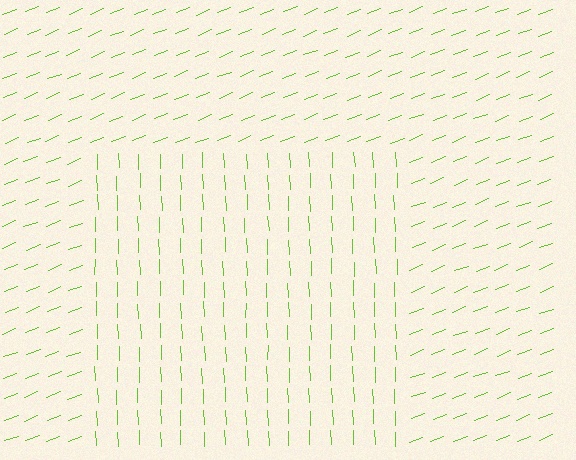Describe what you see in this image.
The image is filled with small lime line segments. A rectangle region in the image has lines oriented differently from the surrounding lines, creating a visible texture boundary.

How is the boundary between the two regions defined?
The boundary is defined purely by a change in line orientation (approximately 71 degrees difference). All lines are the same color and thickness.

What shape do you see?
I see a rectangle.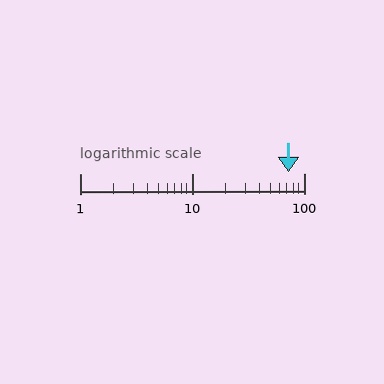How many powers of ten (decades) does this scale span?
The scale spans 2 decades, from 1 to 100.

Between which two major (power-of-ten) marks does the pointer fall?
The pointer is between 10 and 100.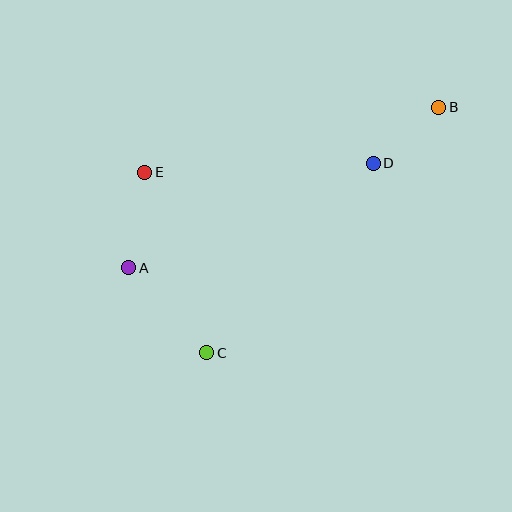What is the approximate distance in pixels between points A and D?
The distance between A and D is approximately 266 pixels.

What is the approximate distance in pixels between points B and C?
The distance between B and C is approximately 338 pixels.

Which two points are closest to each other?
Points B and D are closest to each other.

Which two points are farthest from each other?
Points A and B are farthest from each other.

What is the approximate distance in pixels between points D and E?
The distance between D and E is approximately 229 pixels.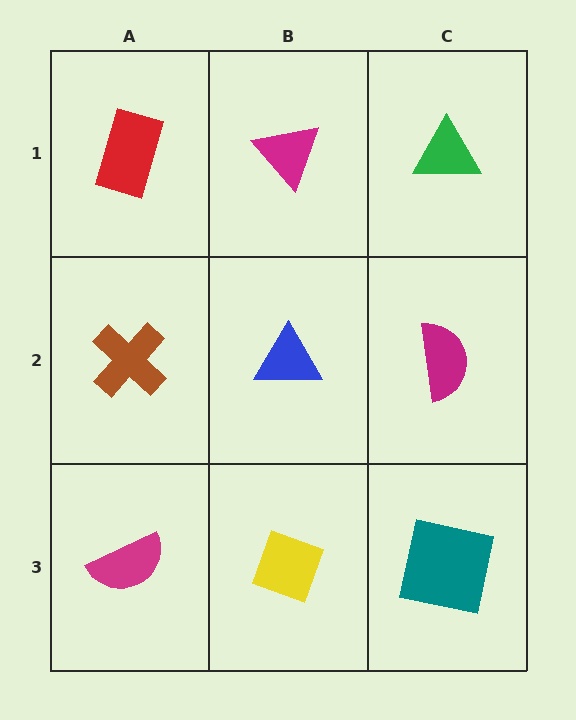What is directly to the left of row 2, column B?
A brown cross.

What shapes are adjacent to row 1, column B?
A blue triangle (row 2, column B), a red rectangle (row 1, column A), a green triangle (row 1, column C).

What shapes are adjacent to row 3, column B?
A blue triangle (row 2, column B), a magenta semicircle (row 3, column A), a teal square (row 3, column C).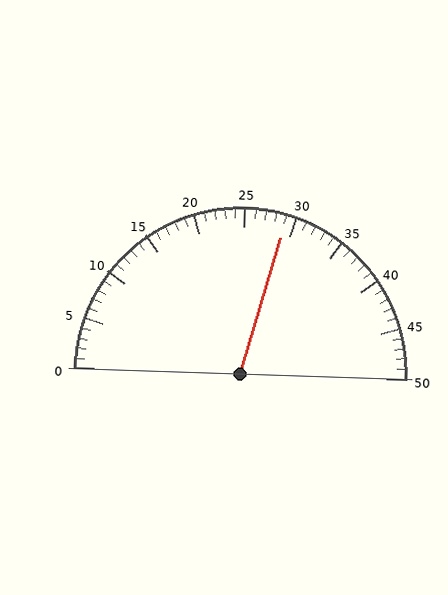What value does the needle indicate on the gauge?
The needle indicates approximately 29.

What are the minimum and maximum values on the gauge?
The gauge ranges from 0 to 50.